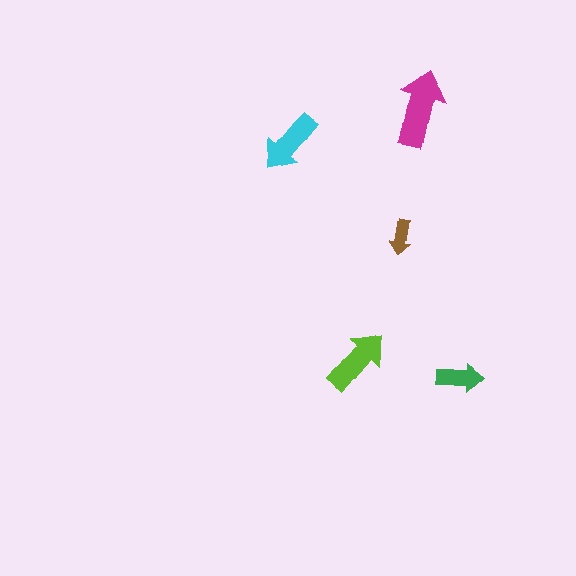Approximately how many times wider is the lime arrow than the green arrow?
About 1.5 times wider.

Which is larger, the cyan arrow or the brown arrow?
The cyan one.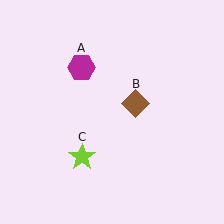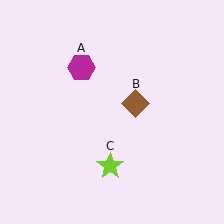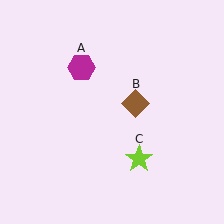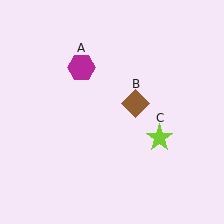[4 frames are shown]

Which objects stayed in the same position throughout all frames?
Magenta hexagon (object A) and brown diamond (object B) remained stationary.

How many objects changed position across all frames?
1 object changed position: lime star (object C).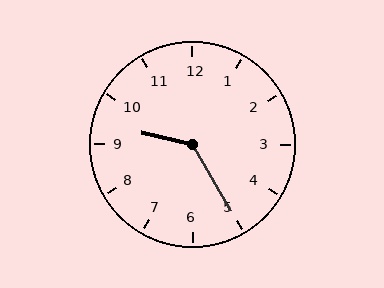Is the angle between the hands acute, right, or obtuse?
It is obtuse.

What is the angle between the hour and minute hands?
Approximately 132 degrees.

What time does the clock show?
9:25.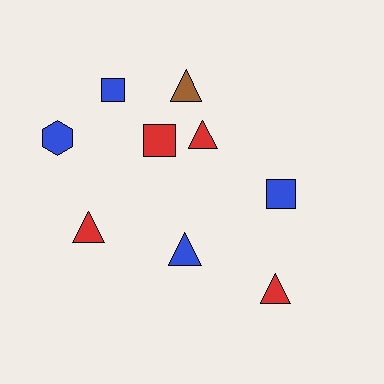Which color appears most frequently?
Red, with 4 objects.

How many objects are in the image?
There are 9 objects.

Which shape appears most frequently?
Triangle, with 5 objects.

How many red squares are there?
There is 1 red square.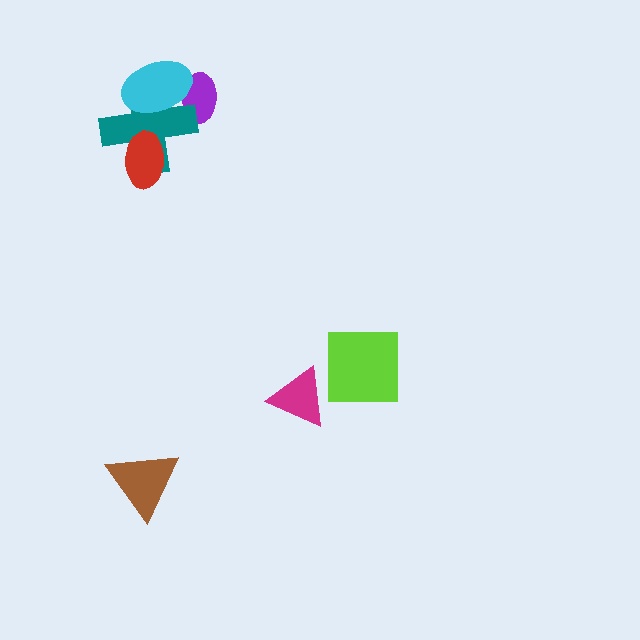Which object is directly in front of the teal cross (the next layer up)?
The cyan ellipse is directly in front of the teal cross.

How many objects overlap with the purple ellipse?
2 objects overlap with the purple ellipse.